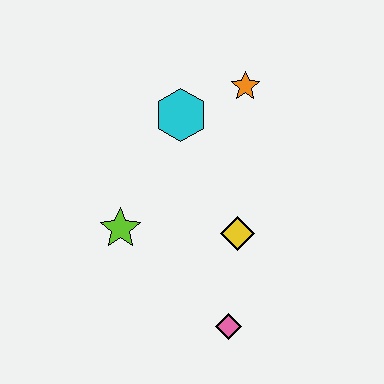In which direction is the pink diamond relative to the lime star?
The pink diamond is to the right of the lime star.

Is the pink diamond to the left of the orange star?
Yes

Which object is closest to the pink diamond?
The yellow diamond is closest to the pink diamond.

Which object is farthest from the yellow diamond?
The orange star is farthest from the yellow diamond.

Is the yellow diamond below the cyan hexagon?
Yes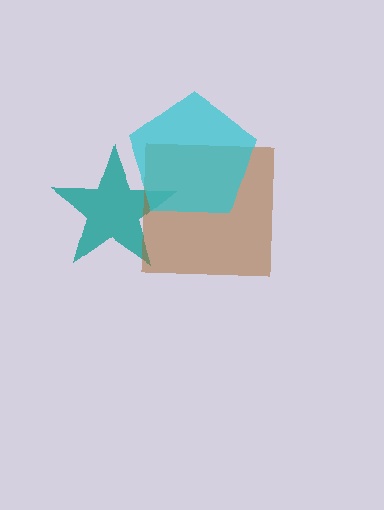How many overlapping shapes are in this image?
There are 3 overlapping shapes in the image.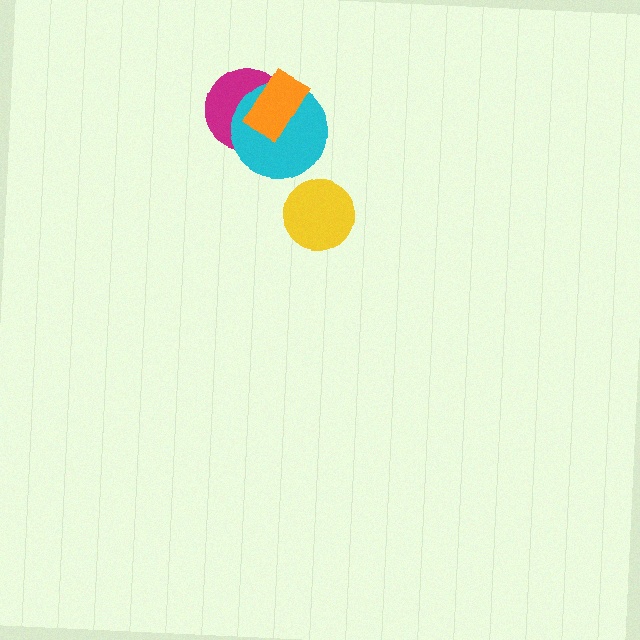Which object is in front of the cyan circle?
The orange rectangle is in front of the cyan circle.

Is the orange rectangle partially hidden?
No, no other shape covers it.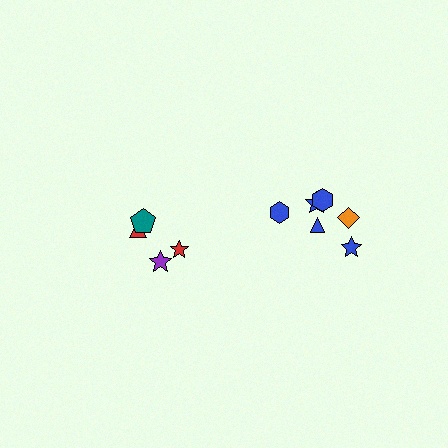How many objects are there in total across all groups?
There are 10 objects.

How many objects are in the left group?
There are 4 objects.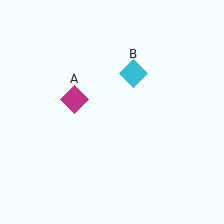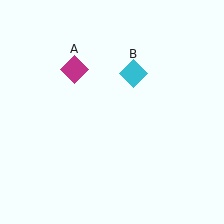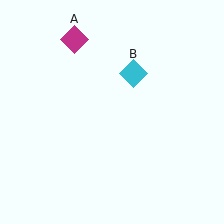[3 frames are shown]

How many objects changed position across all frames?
1 object changed position: magenta diamond (object A).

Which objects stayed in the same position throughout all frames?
Cyan diamond (object B) remained stationary.